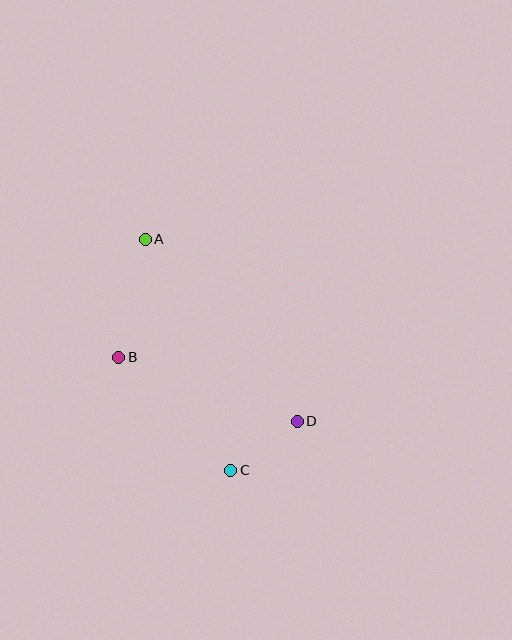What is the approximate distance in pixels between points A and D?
The distance between A and D is approximately 238 pixels.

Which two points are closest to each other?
Points C and D are closest to each other.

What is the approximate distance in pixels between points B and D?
The distance between B and D is approximately 190 pixels.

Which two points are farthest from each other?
Points A and C are farthest from each other.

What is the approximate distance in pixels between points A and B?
The distance between A and B is approximately 121 pixels.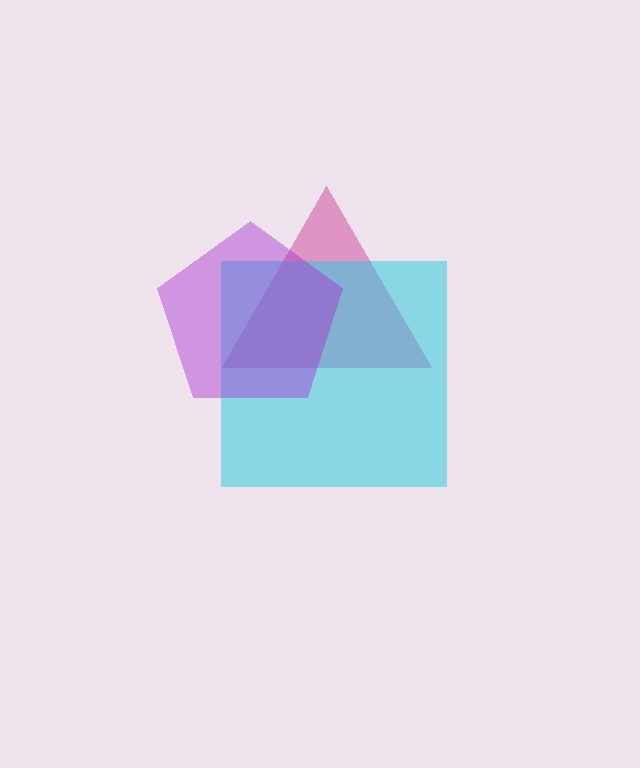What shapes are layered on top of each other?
The layered shapes are: a magenta triangle, a cyan square, a purple pentagon.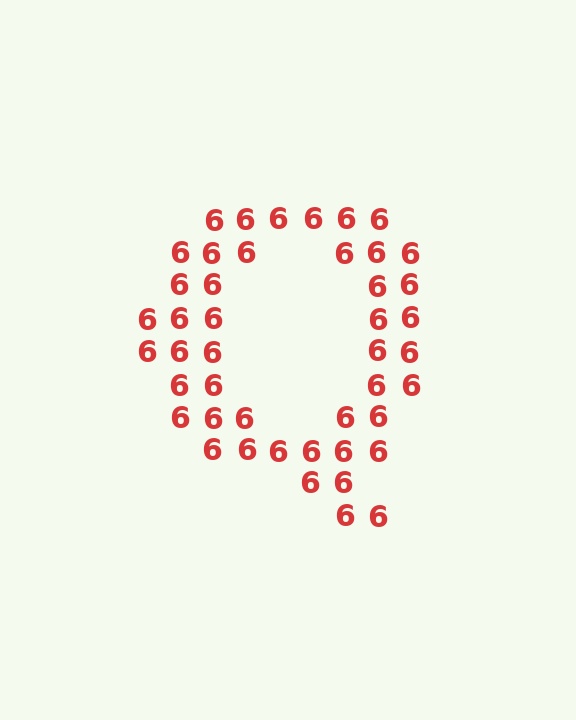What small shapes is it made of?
It is made of small digit 6's.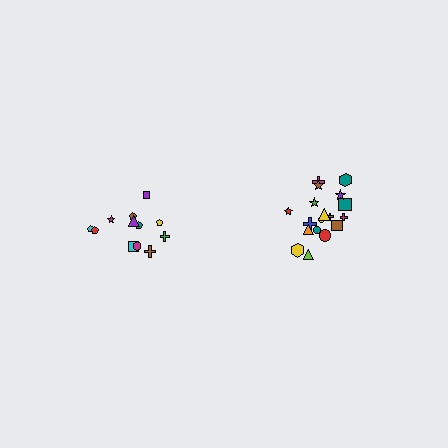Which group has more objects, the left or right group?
The right group.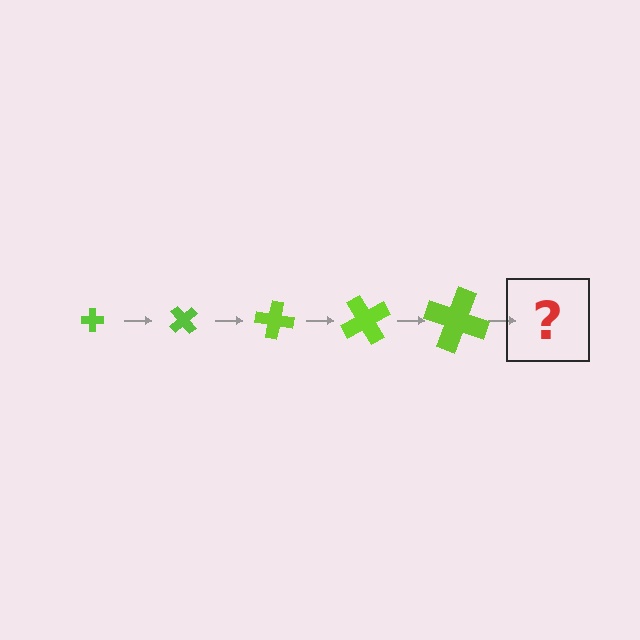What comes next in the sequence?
The next element should be a cross, larger than the previous one and rotated 250 degrees from the start.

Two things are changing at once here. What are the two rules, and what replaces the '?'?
The two rules are that the cross grows larger each step and it rotates 50 degrees each step. The '?' should be a cross, larger than the previous one and rotated 250 degrees from the start.